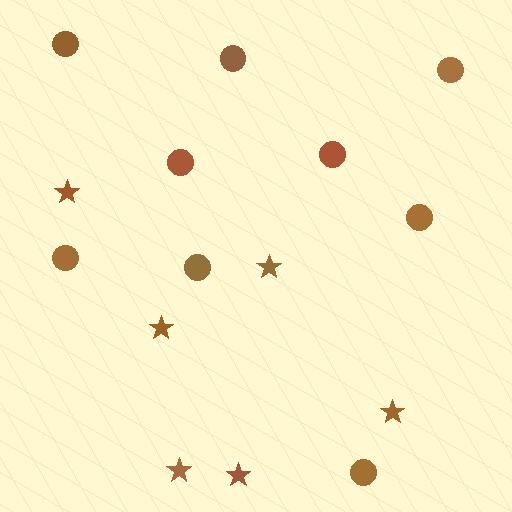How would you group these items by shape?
There are 2 groups: one group of circles (9) and one group of stars (6).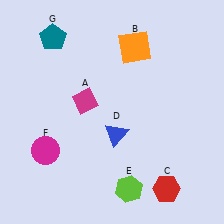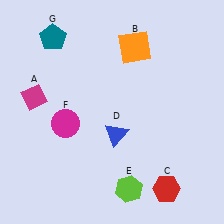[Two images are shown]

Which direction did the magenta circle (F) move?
The magenta circle (F) moved up.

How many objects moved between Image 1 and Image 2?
2 objects moved between the two images.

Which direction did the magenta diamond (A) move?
The magenta diamond (A) moved left.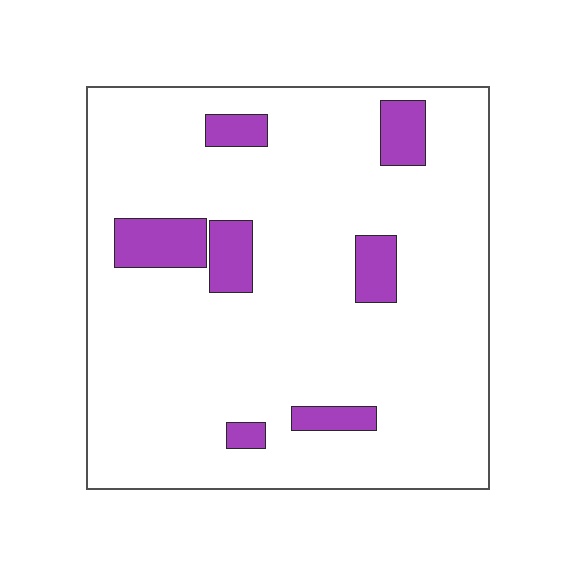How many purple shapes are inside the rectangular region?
7.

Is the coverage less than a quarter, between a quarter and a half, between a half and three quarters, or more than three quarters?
Less than a quarter.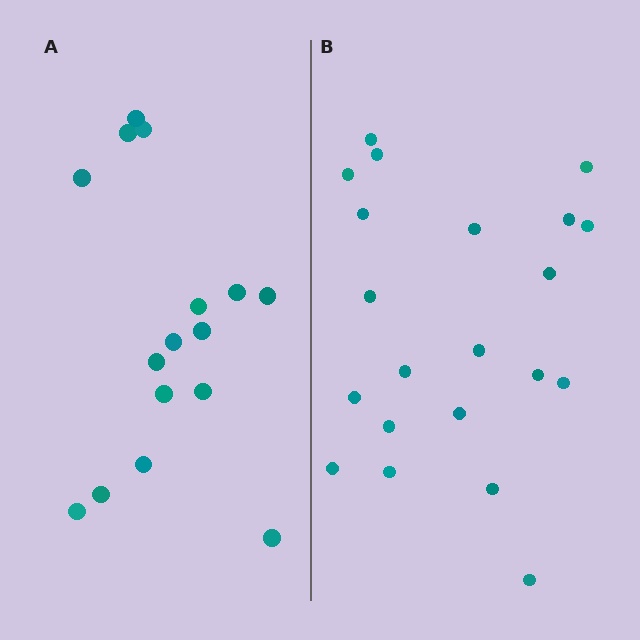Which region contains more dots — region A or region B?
Region B (the right region) has more dots.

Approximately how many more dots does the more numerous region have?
Region B has about 5 more dots than region A.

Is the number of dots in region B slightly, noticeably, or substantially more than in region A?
Region B has noticeably more, but not dramatically so. The ratio is roughly 1.3 to 1.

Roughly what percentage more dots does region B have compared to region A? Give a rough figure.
About 30% more.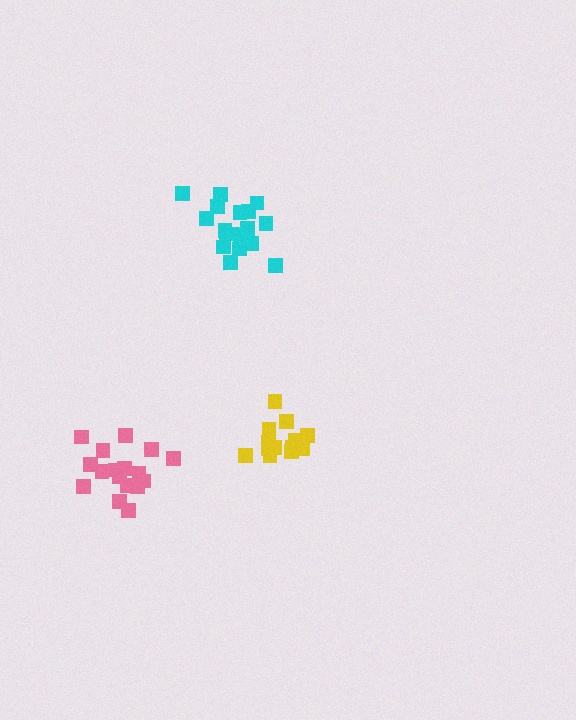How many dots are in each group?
Group 1: 18 dots, Group 2: 13 dots, Group 3: 17 dots (48 total).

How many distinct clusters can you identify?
There are 3 distinct clusters.